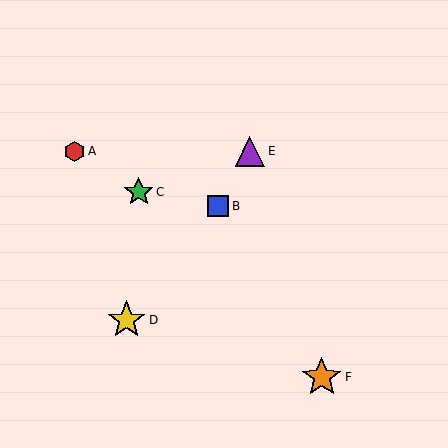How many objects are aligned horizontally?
2 objects (A, E) are aligned horizontally.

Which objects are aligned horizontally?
Objects A, E are aligned horizontally.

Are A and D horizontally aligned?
No, A is at y≈151 and D is at y≈320.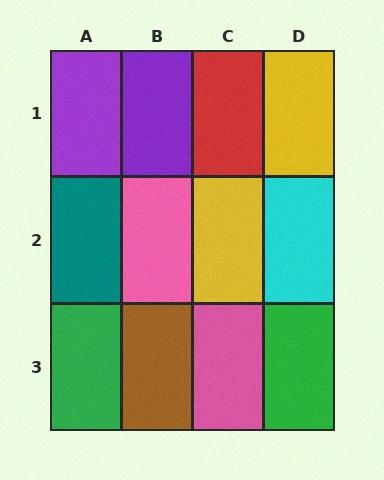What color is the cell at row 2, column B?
Pink.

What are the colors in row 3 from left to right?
Green, brown, pink, green.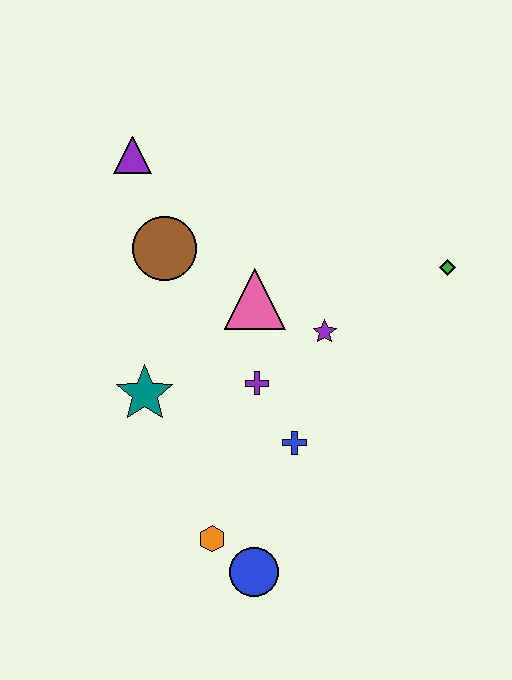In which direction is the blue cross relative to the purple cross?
The blue cross is below the purple cross.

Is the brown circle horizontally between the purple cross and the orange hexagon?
No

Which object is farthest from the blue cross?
The purple triangle is farthest from the blue cross.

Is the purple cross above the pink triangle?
No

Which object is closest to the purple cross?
The blue cross is closest to the purple cross.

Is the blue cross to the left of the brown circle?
No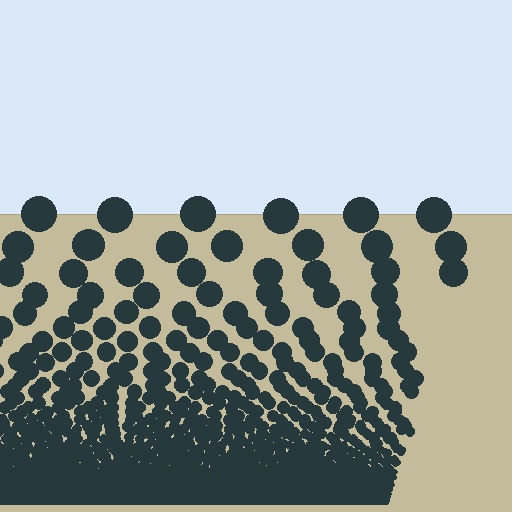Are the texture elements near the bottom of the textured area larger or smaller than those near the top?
Smaller. The gradient is inverted — elements near the bottom are smaller and denser.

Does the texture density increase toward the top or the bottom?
Density increases toward the bottom.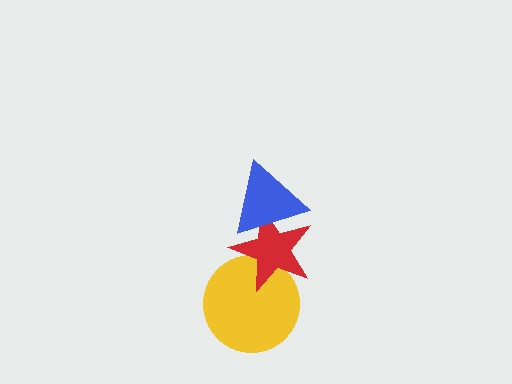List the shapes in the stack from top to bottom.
From top to bottom: the blue triangle, the red star, the yellow circle.